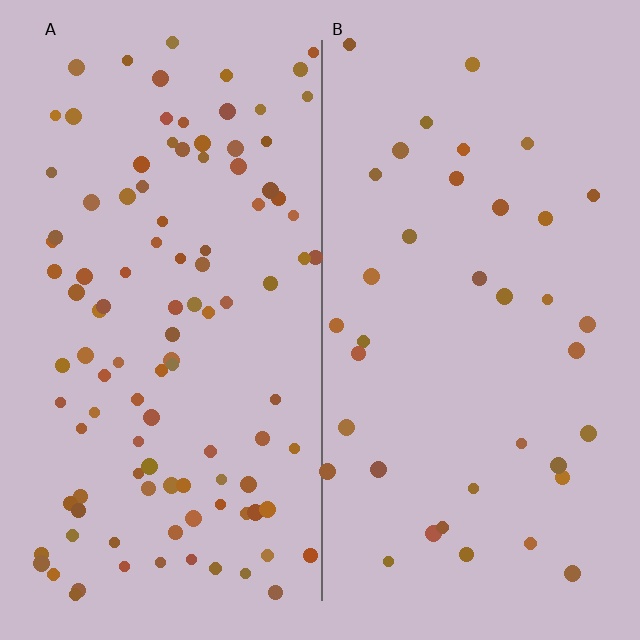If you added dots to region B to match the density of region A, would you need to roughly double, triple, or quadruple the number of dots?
Approximately triple.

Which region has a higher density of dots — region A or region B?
A (the left).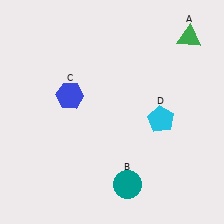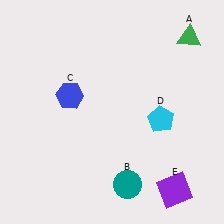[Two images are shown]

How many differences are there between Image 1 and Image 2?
There is 1 difference between the two images.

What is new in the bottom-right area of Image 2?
A purple square (E) was added in the bottom-right area of Image 2.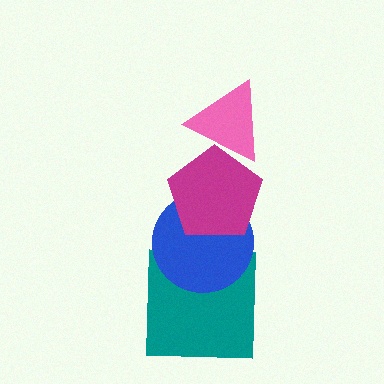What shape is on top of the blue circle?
The magenta pentagon is on top of the blue circle.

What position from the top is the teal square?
The teal square is 4th from the top.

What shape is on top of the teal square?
The blue circle is on top of the teal square.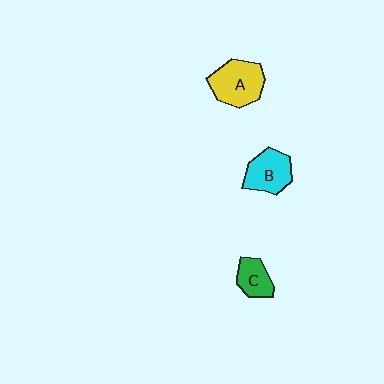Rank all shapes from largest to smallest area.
From largest to smallest: A (yellow), B (cyan), C (green).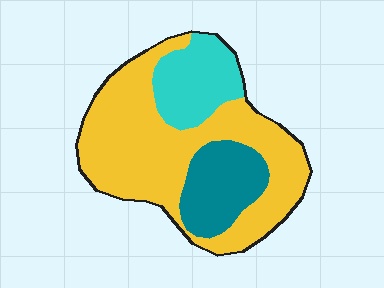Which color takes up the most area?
Yellow, at roughly 60%.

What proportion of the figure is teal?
Teal takes up about one fifth (1/5) of the figure.